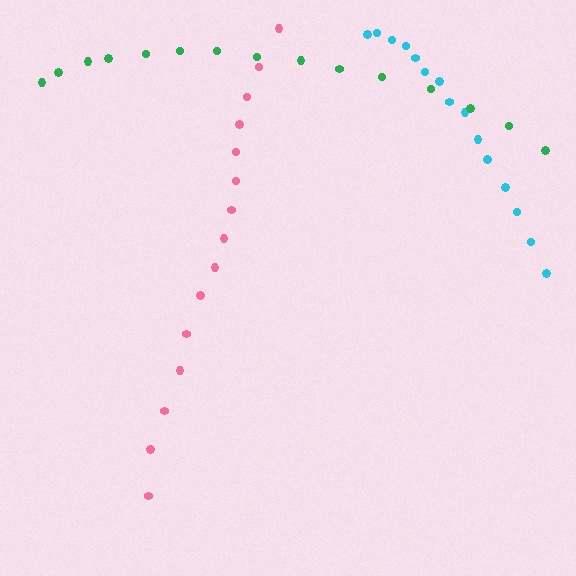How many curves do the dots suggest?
There are 3 distinct paths.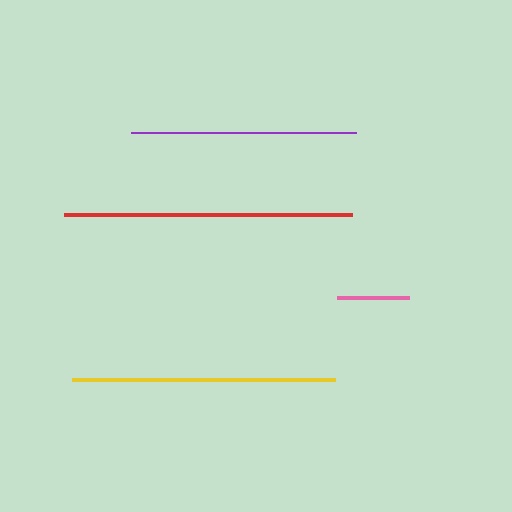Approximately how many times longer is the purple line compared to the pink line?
The purple line is approximately 3.1 times the length of the pink line.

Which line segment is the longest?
The red line is the longest at approximately 288 pixels.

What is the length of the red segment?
The red segment is approximately 288 pixels long.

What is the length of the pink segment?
The pink segment is approximately 73 pixels long.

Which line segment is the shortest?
The pink line is the shortest at approximately 73 pixels.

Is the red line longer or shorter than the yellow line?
The red line is longer than the yellow line.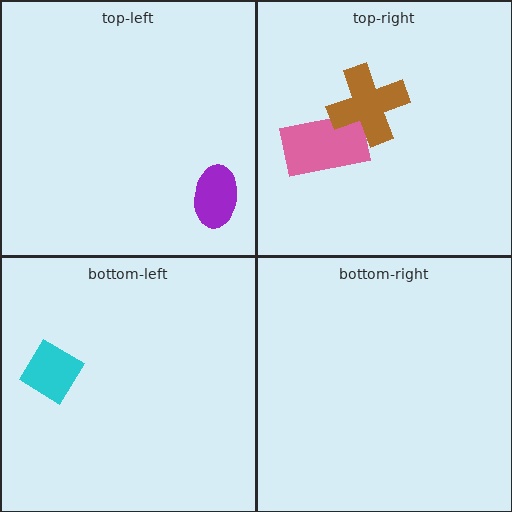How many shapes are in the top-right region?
2.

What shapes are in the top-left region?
The purple ellipse.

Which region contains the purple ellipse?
The top-left region.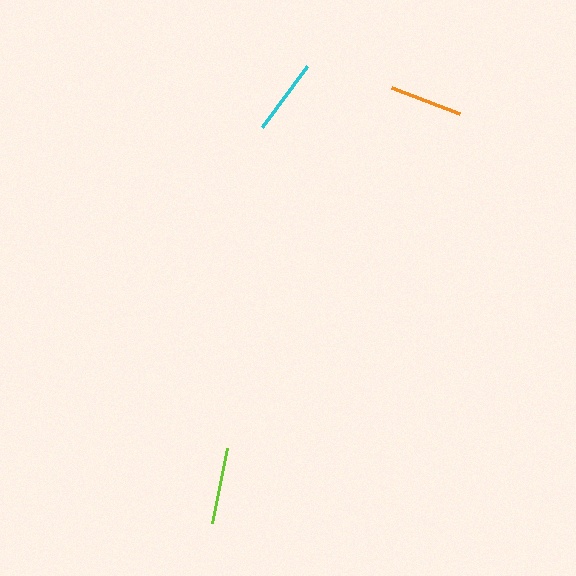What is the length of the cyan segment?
The cyan segment is approximately 76 pixels long.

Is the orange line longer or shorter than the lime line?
The lime line is longer than the orange line.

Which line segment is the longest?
The lime line is the longest at approximately 76 pixels.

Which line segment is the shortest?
The orange line is the shortest at approximately 72 pixels.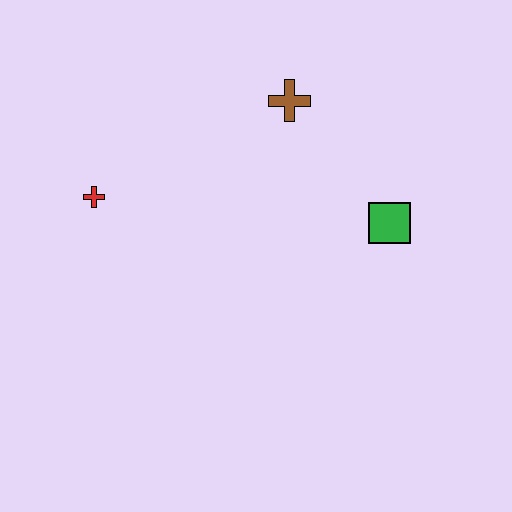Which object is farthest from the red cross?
The green square is farthest from the red cross.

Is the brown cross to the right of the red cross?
Yes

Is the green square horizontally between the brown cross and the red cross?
No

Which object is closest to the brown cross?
The green square is closest to the brown cross.